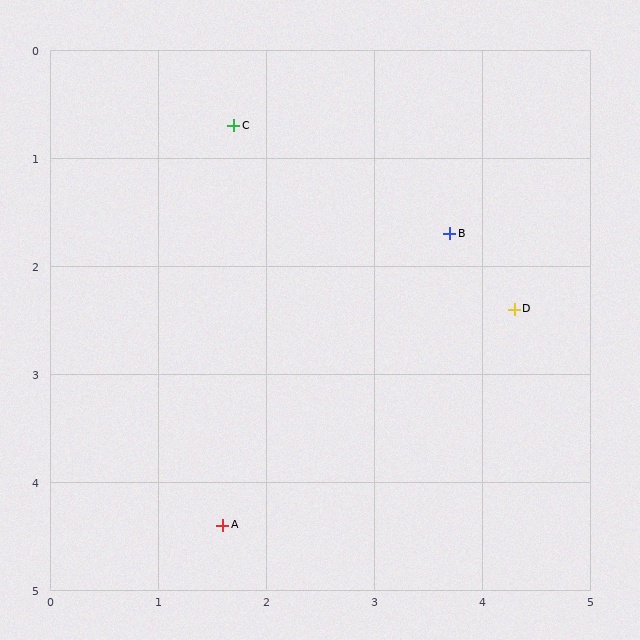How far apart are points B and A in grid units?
Points B and A are about 3.4 grid units apart.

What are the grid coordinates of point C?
Point C is at approximately (1.7, 0.7).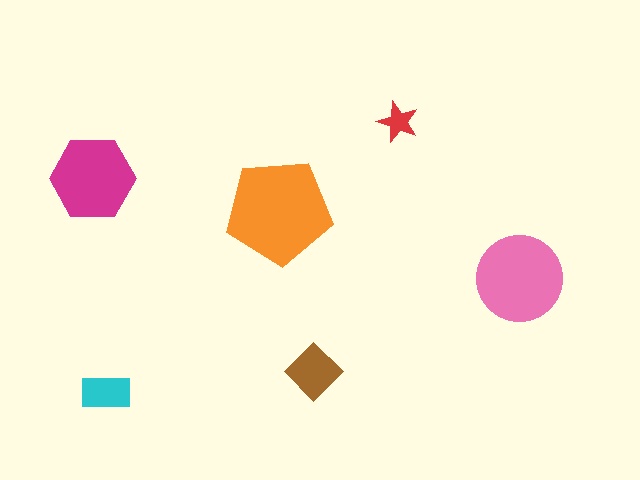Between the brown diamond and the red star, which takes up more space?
The brown diamond.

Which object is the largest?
The orange pentagon.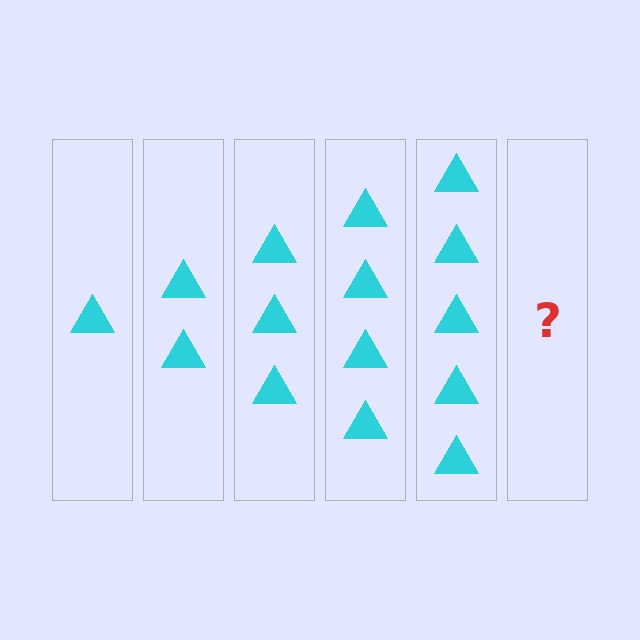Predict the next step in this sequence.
The next step is 6 triangles.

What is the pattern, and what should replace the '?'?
The pattern is that each step adds one more triangle. The '?' should be 6 triangles.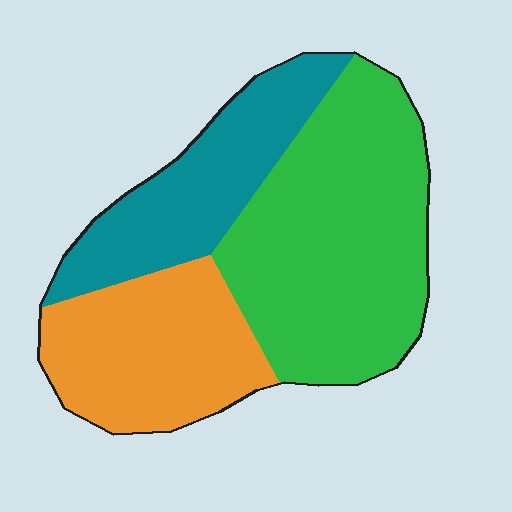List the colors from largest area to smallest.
From largest to smallest: green, orange, teal.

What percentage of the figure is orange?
Orange covers 28% of the figure.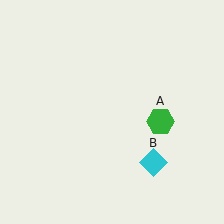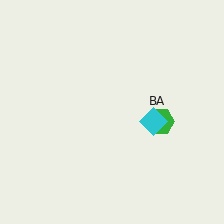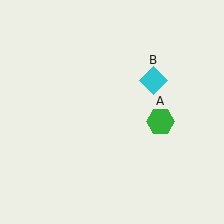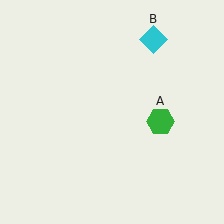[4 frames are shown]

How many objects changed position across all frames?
1 object changed position: cyan diamond (object B).